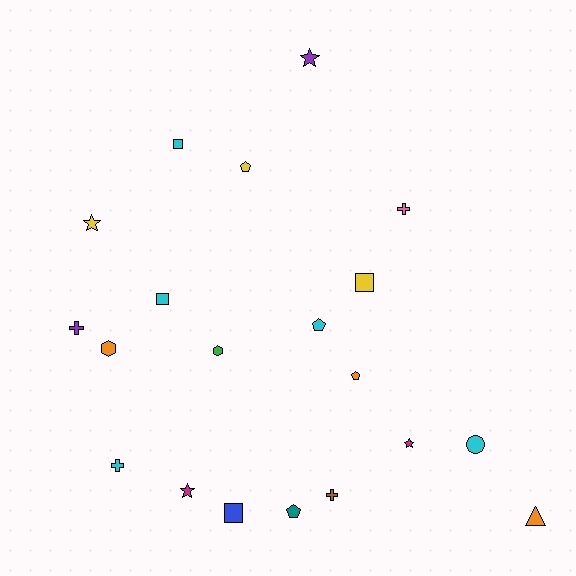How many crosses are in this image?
There are 4 crosses.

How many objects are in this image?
There are 20 objects.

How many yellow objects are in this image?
There are 3 yellow objects.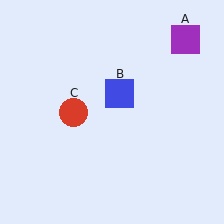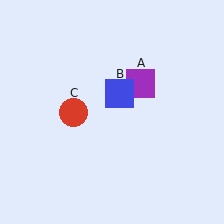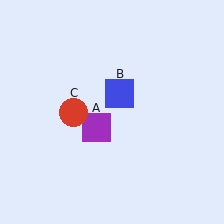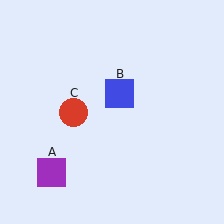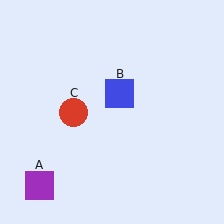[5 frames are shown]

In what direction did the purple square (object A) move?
The purple square (object A) moved down and to the left.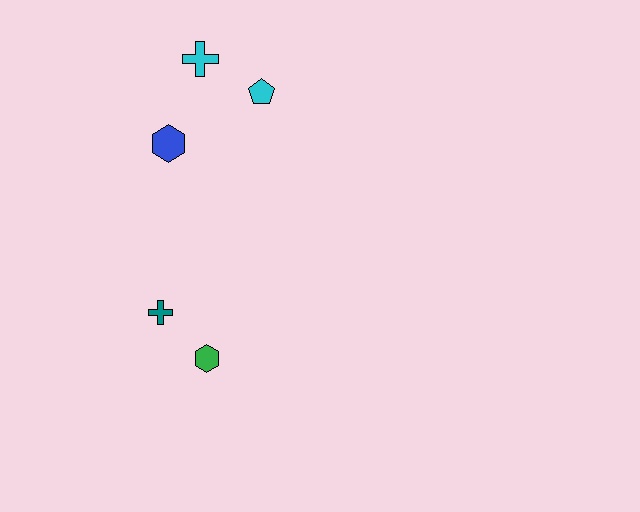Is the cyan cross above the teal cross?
Yes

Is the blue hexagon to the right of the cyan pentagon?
No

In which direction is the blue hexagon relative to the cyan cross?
The blue hexagon is below the cyan cross.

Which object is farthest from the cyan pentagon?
The green hexagon is farthest from the cyan pentagon.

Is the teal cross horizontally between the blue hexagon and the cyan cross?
No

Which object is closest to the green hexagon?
The teal cross is closest to the green hexagon.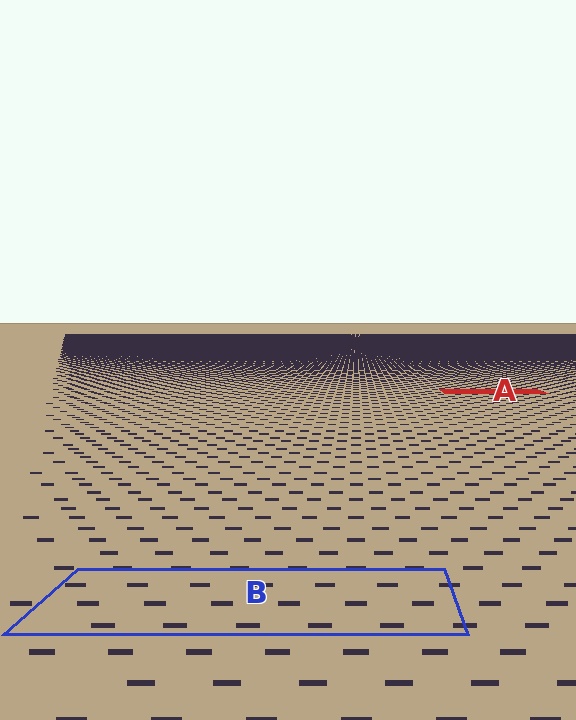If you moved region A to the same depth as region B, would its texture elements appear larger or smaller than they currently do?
They would appear larger. At a closer depth, the same texture elements are projected at a bigger on-screen size.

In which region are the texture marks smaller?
The texture marks are smaller in region A, because it is farther away.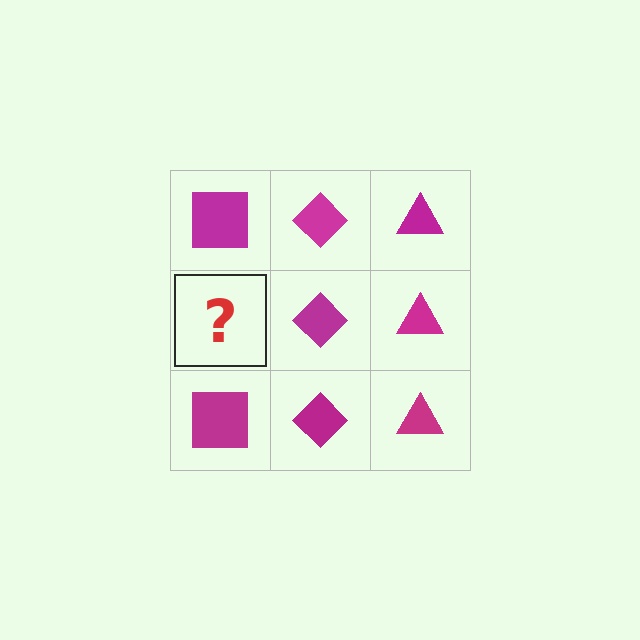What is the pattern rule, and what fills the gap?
The rule is that each column has a consistent shape. The gap should be filled with a magenta square.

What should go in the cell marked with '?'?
The missing cell should contain a magenta square.